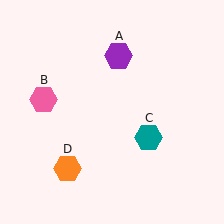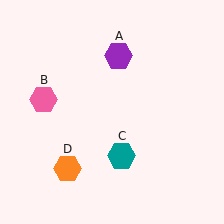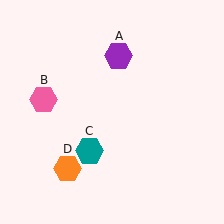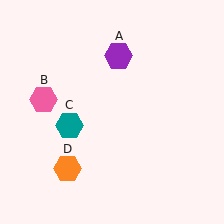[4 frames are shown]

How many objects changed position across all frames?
1 object changed position: teal hexagon (object C).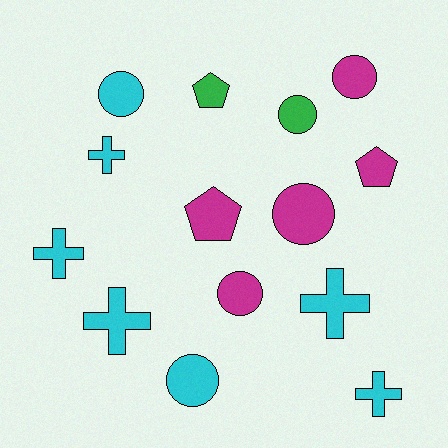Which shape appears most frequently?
Circle, with 6 objects.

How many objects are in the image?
There are 14 objects.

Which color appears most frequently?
Cyan, with 7 objects.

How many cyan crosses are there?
There are 5 cyan crosses.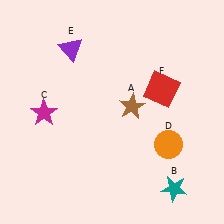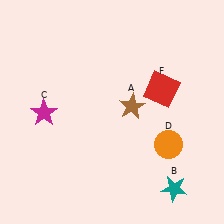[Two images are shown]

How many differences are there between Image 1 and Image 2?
There is 1 difference between the two images.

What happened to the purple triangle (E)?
The purple triangle (E) was removed in Image 2. It was in the top-left area of Image 1.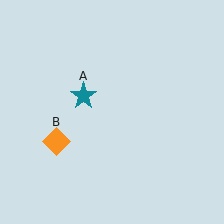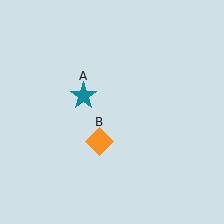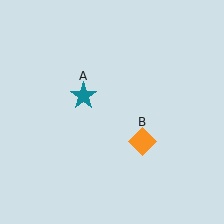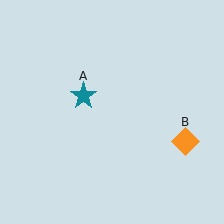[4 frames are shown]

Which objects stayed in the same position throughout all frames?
Teal star (object A) remained stationary.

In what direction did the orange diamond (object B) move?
The orange diamond (object B) moved right.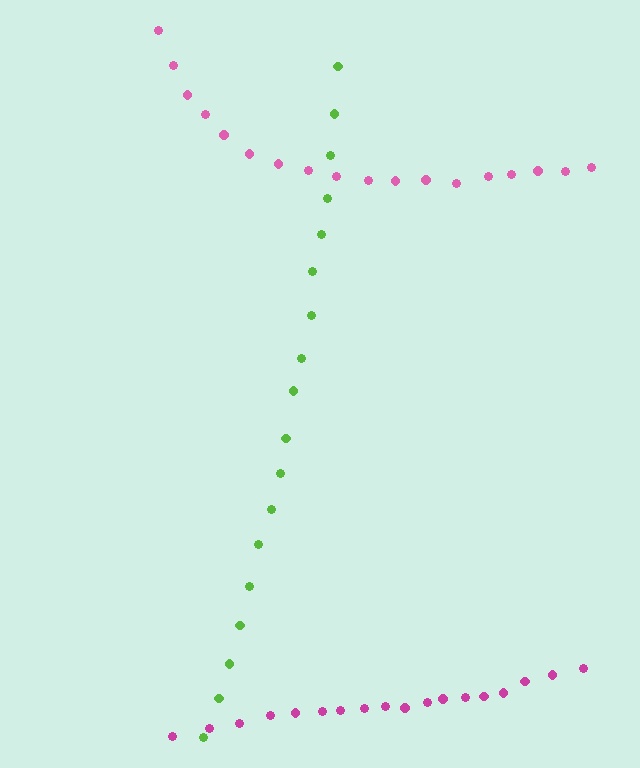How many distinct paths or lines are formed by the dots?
There are 3 distinct paths.